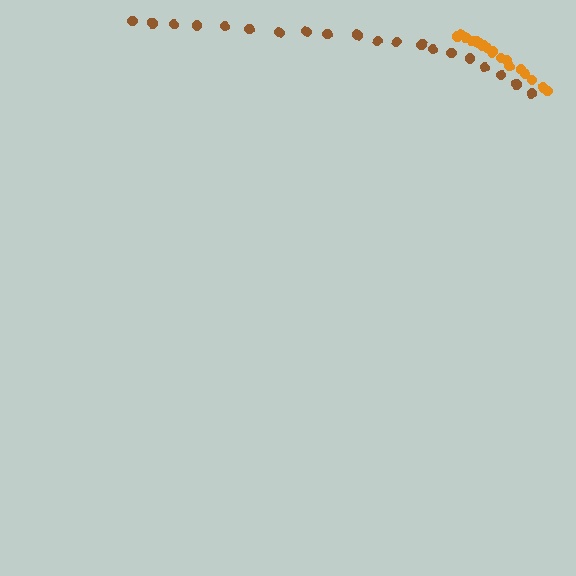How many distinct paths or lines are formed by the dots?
There are 2 distinct paths.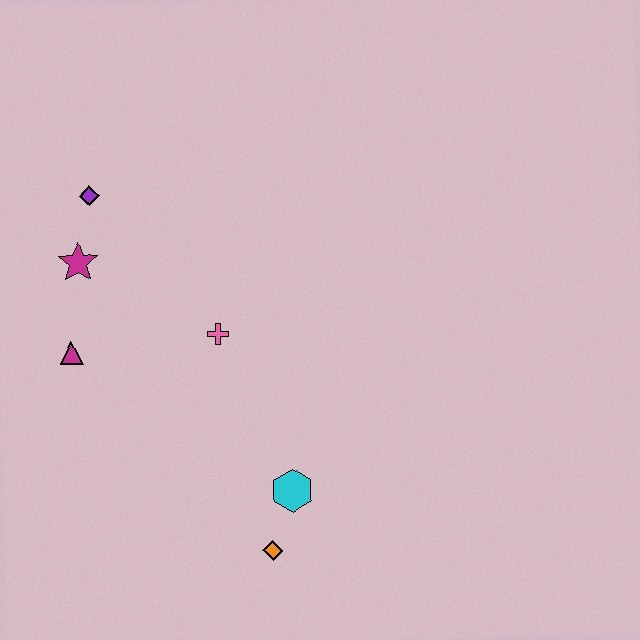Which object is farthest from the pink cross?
The orange diamond is farthest from the pink cross.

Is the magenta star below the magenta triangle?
No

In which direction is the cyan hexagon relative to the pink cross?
The cyan hexagon is below the pink cross.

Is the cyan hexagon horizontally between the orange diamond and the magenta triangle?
No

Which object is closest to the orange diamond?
The cyan hexagon is closest to the orange diamond.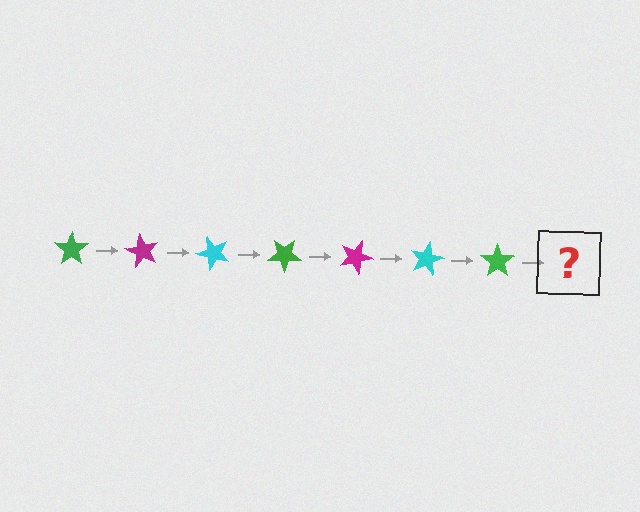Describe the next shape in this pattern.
It should be a magenta star, rotated 420 degrees from the start.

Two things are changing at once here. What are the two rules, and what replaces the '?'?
The two rules are that it rotates 60 degrees each step and the color cycles through green, magenta, and cyan. The '?' should be a magenta star, rotated 420 degrees from the start.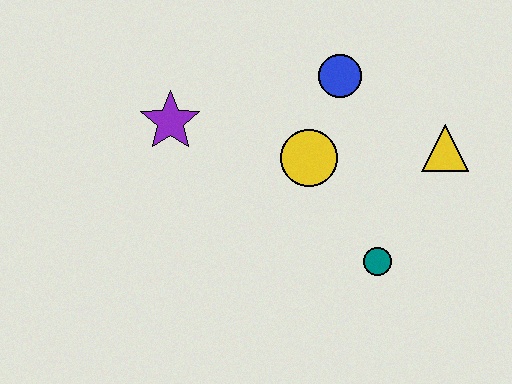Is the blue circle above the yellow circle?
Yes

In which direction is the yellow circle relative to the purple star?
The yellow circle is to the right of the purple star.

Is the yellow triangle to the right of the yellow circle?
Yes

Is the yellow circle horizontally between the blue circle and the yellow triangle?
No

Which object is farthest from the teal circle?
The purple star is farthest from the teal circle.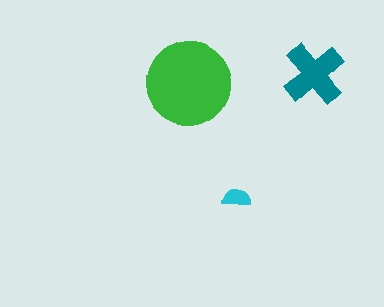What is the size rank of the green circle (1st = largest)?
1st.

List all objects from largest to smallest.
The green circle, the teal cross, the cyan semicircle.